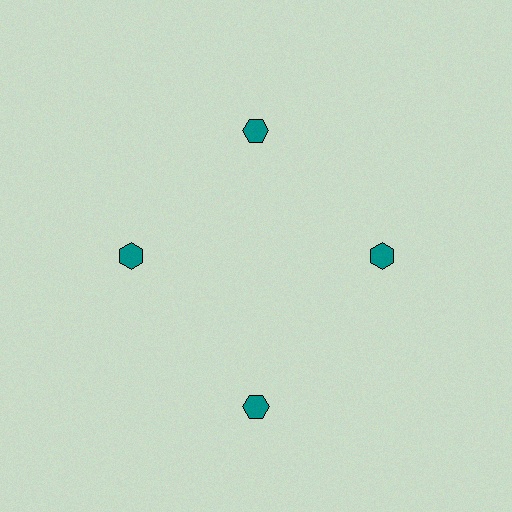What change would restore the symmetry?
The symmetry would be restored by moving it inward, back onto the ring so that all 4 hexagons sit at equal angles and equal distance from the center.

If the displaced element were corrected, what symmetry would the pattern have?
It would have 4-fold rotational symmetry — the pattern would map onto itself every 90 degrees.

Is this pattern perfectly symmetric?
No. The 4 teal hexagons are arranged in a ring, but one element near the 6 o'clock position is pushed outward from the center, breaking the 4-fold rotational symmetry.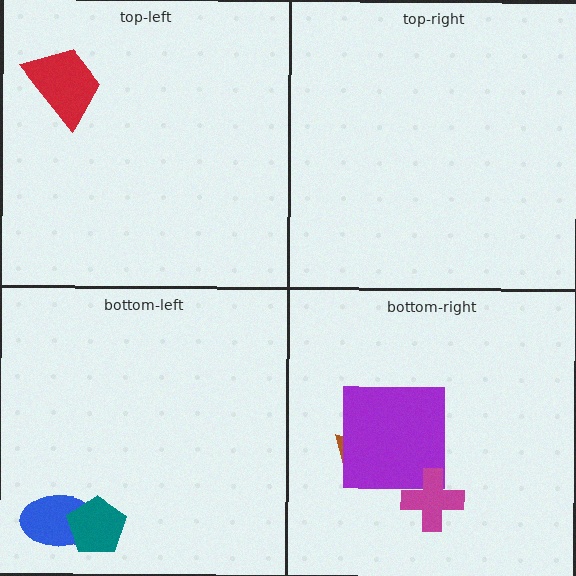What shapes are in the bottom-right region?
The brown triangle, the purple square, the magenta cross.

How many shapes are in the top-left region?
1.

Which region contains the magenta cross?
The bottom-right region.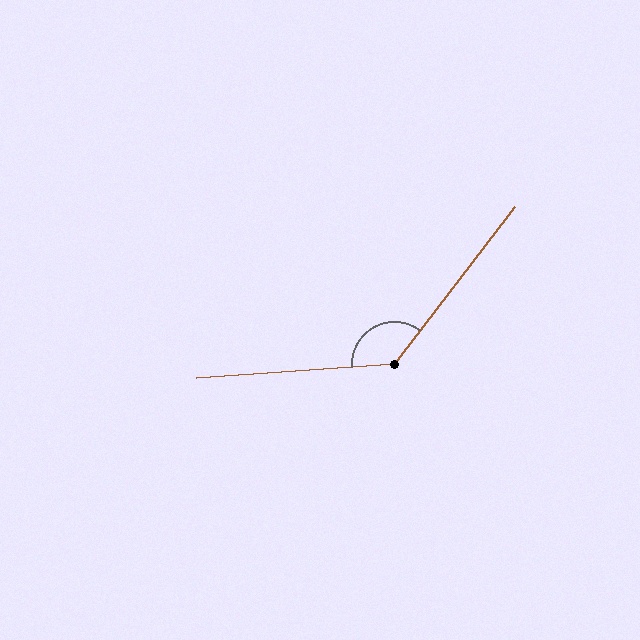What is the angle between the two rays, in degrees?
Approximately 132 degrees.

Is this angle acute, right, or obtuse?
It is obtuse.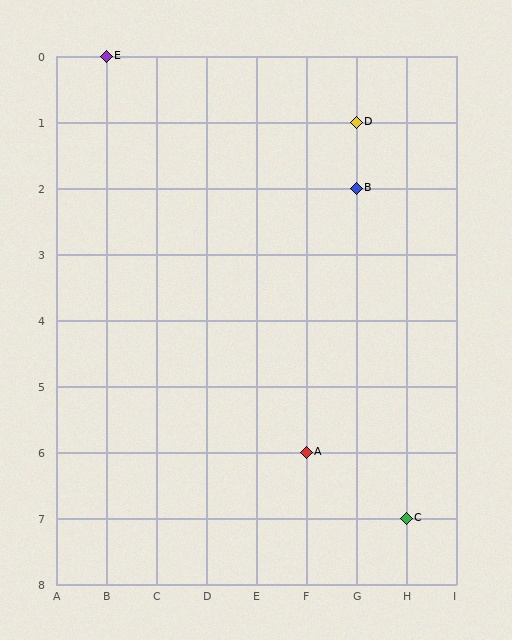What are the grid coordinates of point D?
Point D is at grid coordinates (G, 1).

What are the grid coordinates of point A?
Point A is at grid coordinates (F, 6).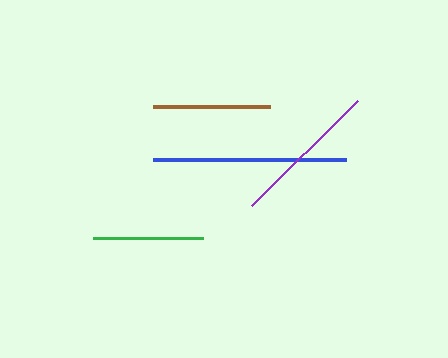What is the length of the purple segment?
The purple segment is approximately 150 pixels long.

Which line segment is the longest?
The blue line is the longest at approximately 193 pixels.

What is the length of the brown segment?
The brown segment is approximately 118 pixels long.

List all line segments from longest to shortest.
From longest to shortest: blue, purple, brown, green.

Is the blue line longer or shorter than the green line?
The blue line is longer than the green line.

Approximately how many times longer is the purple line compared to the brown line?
The purple line is approximately 1.3 times the length of the brown line.